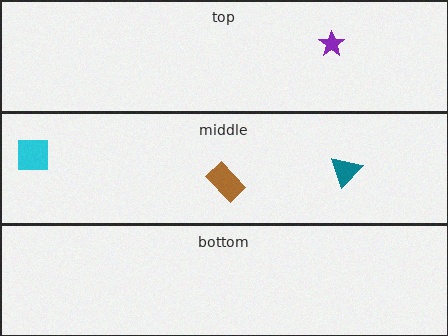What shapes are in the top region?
The purple star.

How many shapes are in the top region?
1.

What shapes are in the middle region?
The cyan square, the teal triangle, the brown rectangle.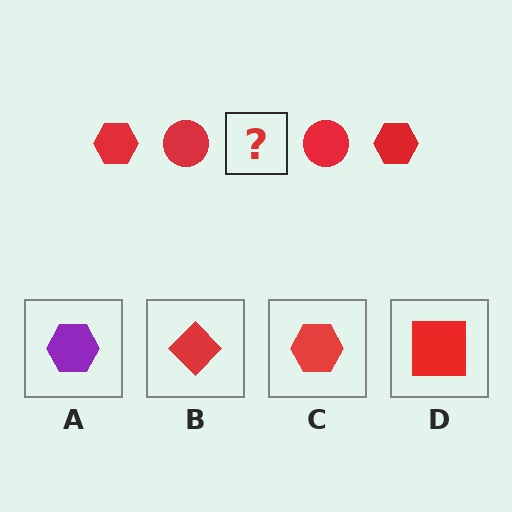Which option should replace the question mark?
Option C.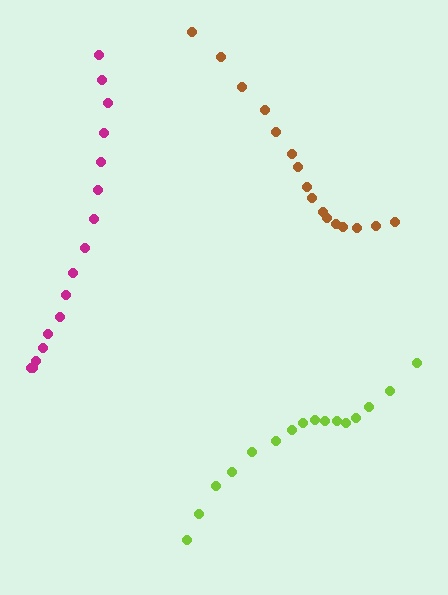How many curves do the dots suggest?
There are 3 distinct paths.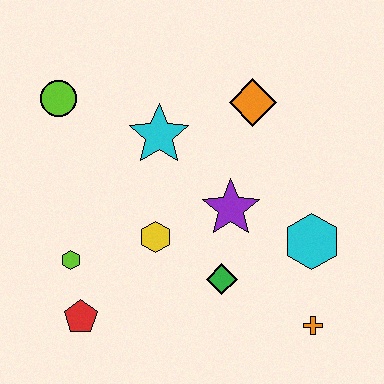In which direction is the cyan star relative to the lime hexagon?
The cyan star is above the lime hexagon.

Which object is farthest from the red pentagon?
The orange diamond is farthest from the red pentagon.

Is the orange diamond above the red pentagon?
Yes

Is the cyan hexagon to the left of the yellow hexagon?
No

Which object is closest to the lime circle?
The cyan star is closest to the lime circle.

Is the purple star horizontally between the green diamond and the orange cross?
Yes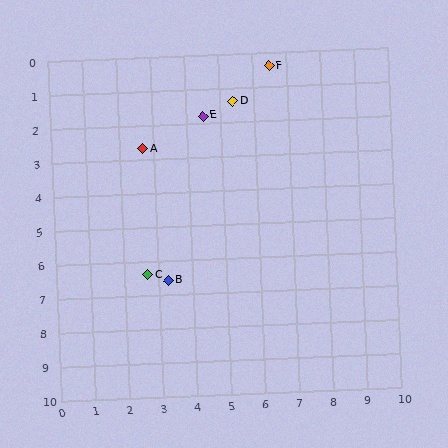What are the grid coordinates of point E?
Point E is at approximately (4.5, 1.8).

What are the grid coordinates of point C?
Point C is at approximately (2.7, 6.4).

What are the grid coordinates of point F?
Point F is at approximately (6.5, 0.4).